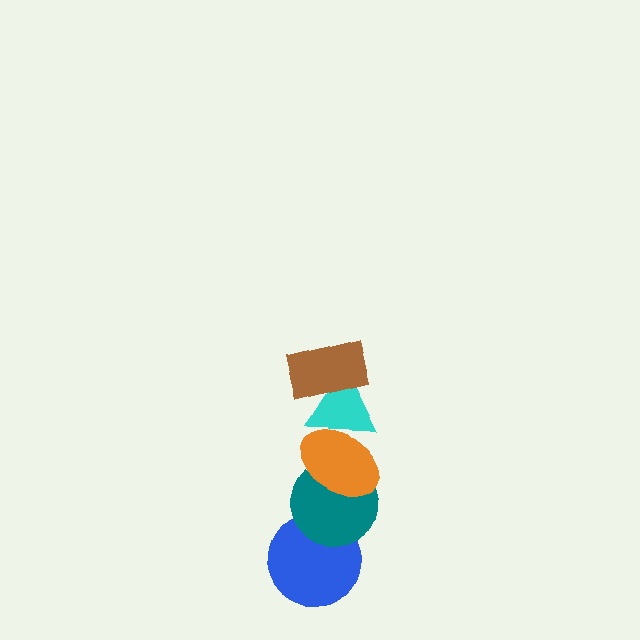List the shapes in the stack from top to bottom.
From top to bottom: the brown rectangle, the cyan triangle, the orange ellipse, the teal circle, the blue circle.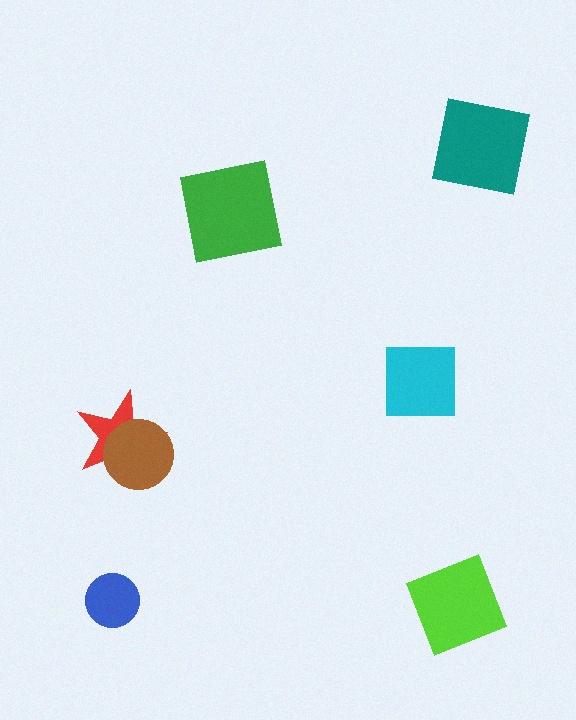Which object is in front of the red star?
The brown circle is in front of the red star.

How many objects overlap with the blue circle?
0 objects overlap with the blue circle.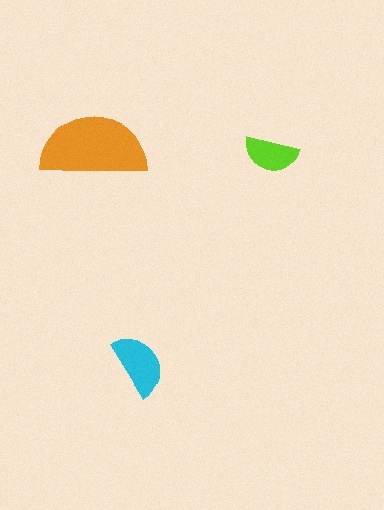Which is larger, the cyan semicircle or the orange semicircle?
The orange one.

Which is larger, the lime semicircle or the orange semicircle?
The orange one.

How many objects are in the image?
There are 3 objects in the image.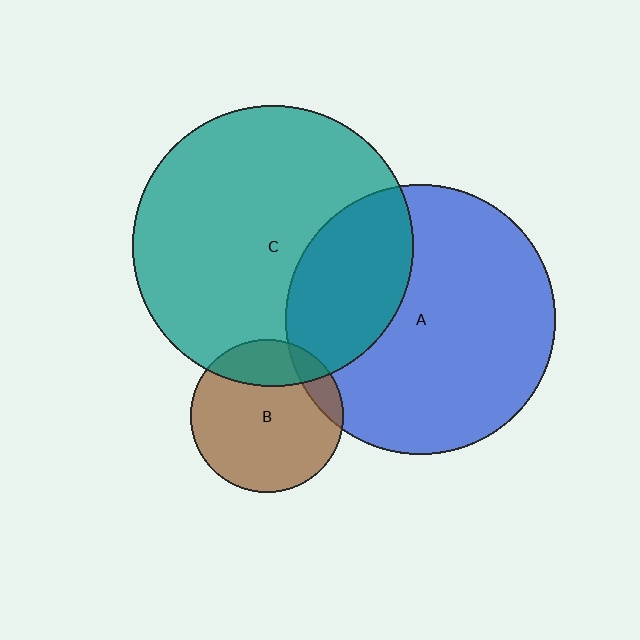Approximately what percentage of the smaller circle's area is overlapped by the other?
Approximately 20%.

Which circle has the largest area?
Circle C (teal).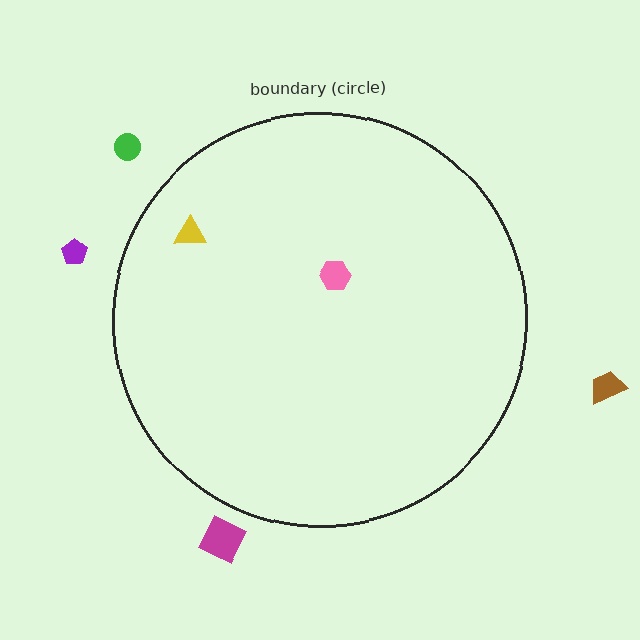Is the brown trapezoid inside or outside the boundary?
Outside.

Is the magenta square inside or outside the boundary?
Outside.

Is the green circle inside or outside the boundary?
Outside.